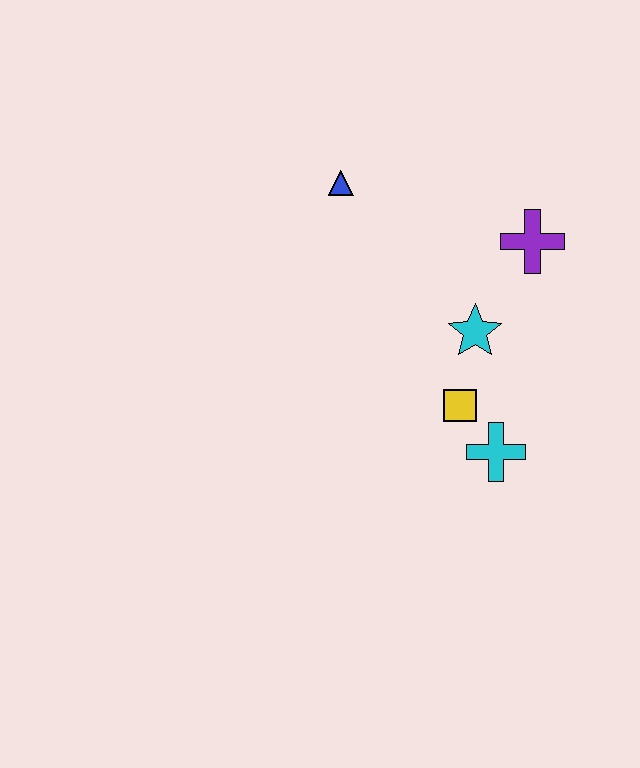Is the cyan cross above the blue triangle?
No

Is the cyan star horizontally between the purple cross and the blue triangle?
Yes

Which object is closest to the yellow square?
The cyan cross is closest to the yellow square.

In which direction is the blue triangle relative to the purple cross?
The blue triangle is to the left of the purple cross.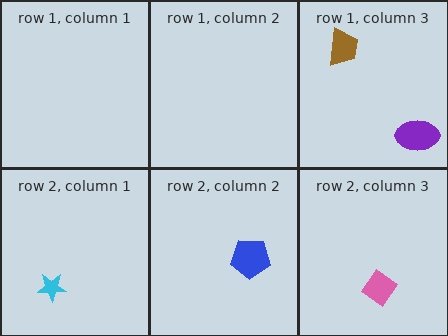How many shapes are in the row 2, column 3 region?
1.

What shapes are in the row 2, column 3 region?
The pink diamond.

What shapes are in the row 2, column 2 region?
The blue pentagon.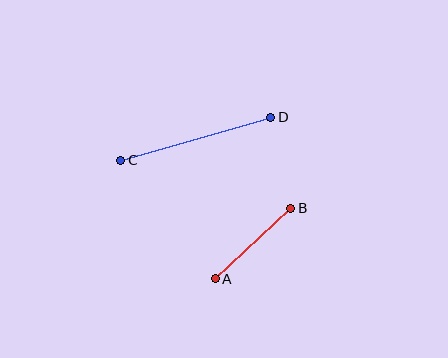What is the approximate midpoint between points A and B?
The midpoint is at approximately (253, 243) pixels.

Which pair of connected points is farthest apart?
Points C and D are farthest apart.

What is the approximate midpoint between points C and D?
The midpoint is at approximately (196, 139) pixels.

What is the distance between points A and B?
The distance is approximately 103 pixels.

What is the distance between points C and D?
The distance is approximately 156 pixels.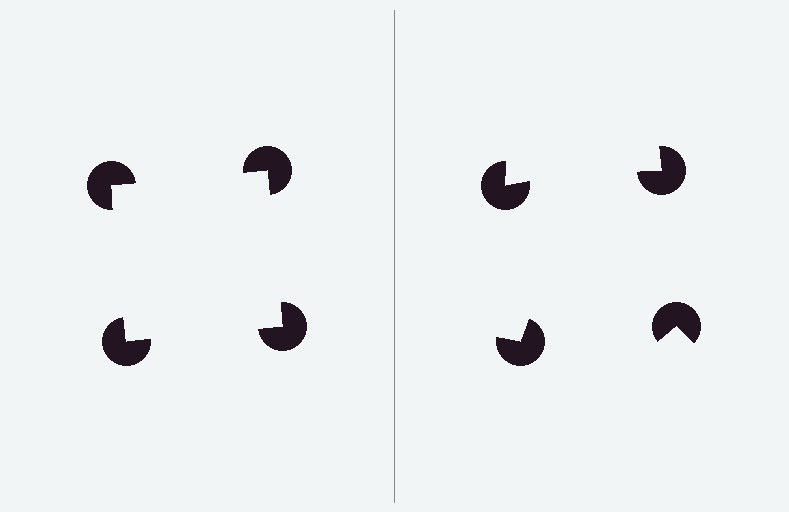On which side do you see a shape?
An illusory square appears on the left side. On the right side the wedge cuts are rotated, so no coherent shape forms.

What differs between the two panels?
The pac-man discs are positioned identically on both sides; only the wedge orientations differ. On the left they align to a square; on the right they are misaligned.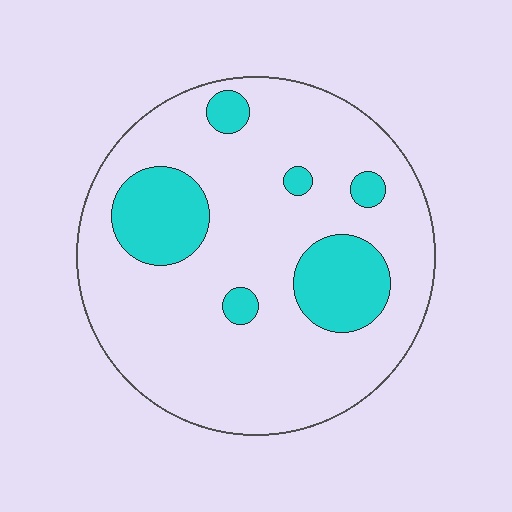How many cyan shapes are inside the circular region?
6.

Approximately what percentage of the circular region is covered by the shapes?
Approximately 20%.